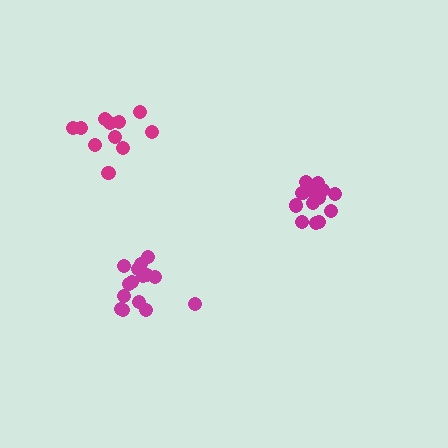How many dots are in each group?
Group 1: 14 dots, Group 2: 11 dots, Group 3: 15 dots (40 total).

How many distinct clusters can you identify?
There are 3 distinct clusters.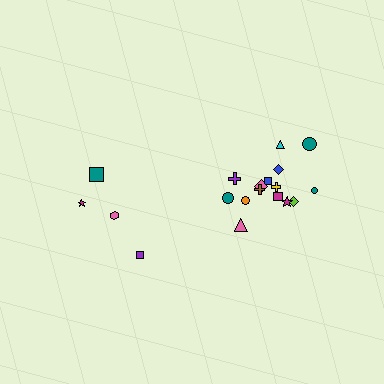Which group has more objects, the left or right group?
The right group.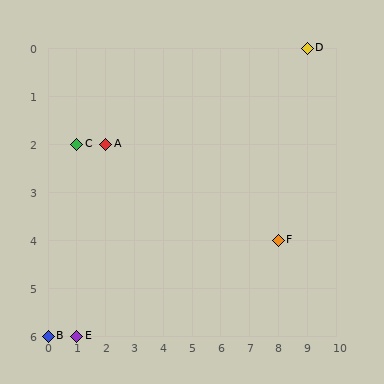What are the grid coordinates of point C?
Point C is at grid coordinates (1, 2).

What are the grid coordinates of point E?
Point E is at grid coordinates (1, 6).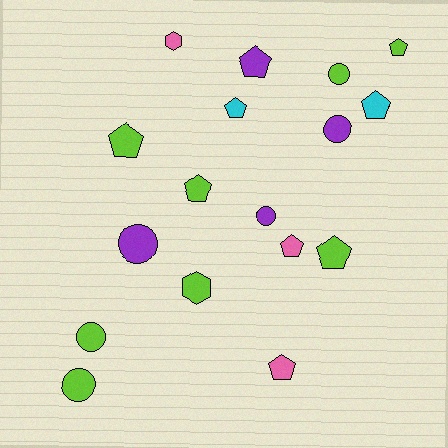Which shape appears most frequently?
Pentagon, with 9 objects.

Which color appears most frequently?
Lime, with 8 objects.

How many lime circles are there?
There are 3 lime circles.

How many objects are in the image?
There are 17 objects.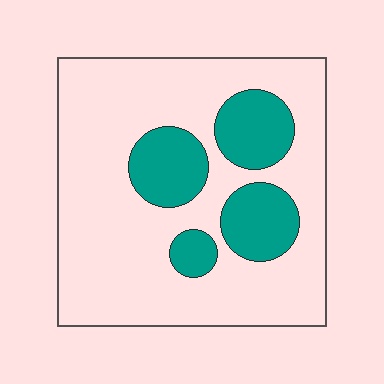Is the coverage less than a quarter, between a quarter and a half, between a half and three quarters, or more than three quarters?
Less than a quarter.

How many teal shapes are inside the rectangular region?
4.